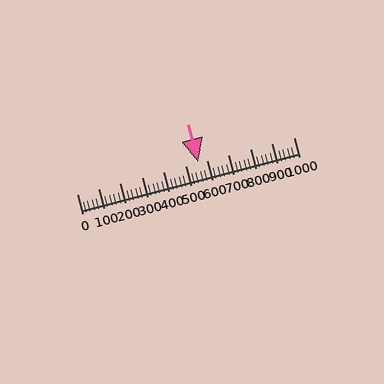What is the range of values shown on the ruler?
The ruler shows values from 0 to 1000.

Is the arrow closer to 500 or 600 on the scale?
The arrow is closer to 600.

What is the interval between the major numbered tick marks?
The major tick marks are spaced 100 units apart.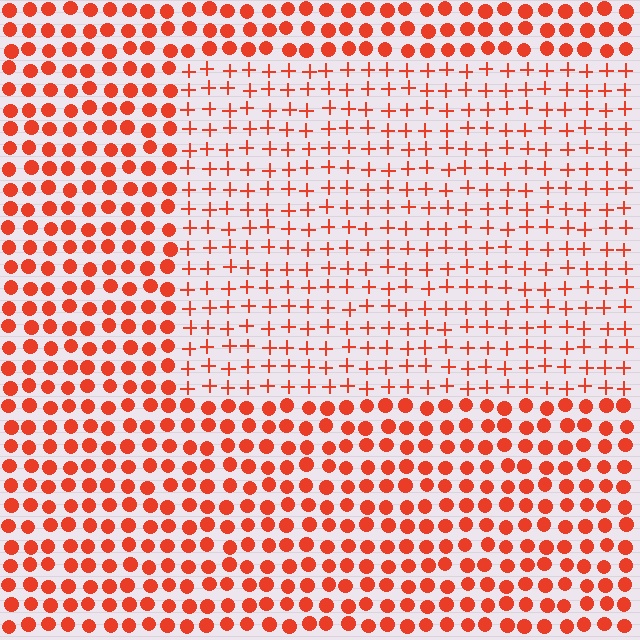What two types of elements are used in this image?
The image uses plus signs inside the rectangle region and circles outside it.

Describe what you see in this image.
The image is filled with small red elements arranged in a uniform grid. A rectangle-shaped region contains plus signs, while the surrounding area contains circles. The boundary is defined purely by the change in element shape.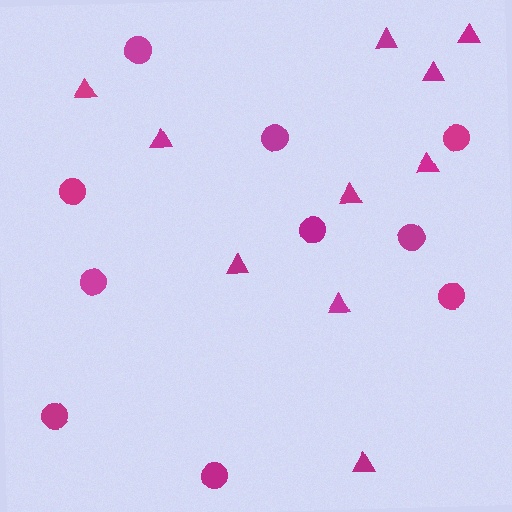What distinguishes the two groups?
There are 2 groups: one group of circles (10) and one group of triangles (10).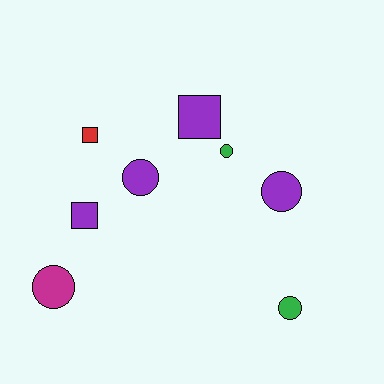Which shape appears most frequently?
Circle, with 5 objects.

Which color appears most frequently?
Purple, with 4 objects.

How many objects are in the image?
There are 8 objects.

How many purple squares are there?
There are 2 purple squares.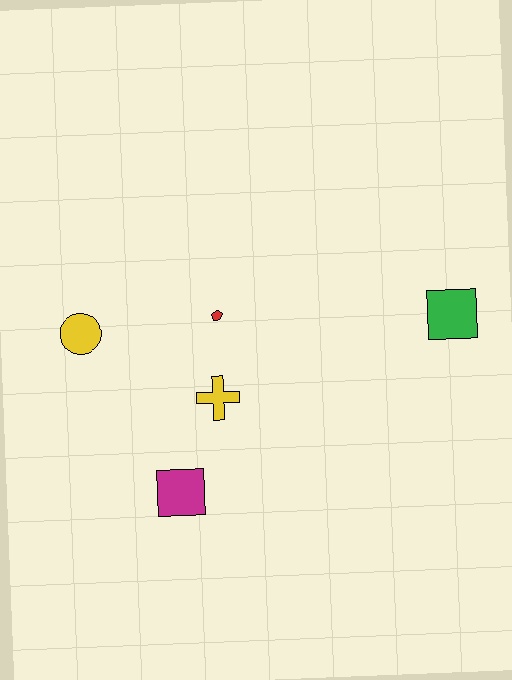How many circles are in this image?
There is 1 circle.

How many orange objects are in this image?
There are no orange objects.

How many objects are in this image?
There are 5 objects.